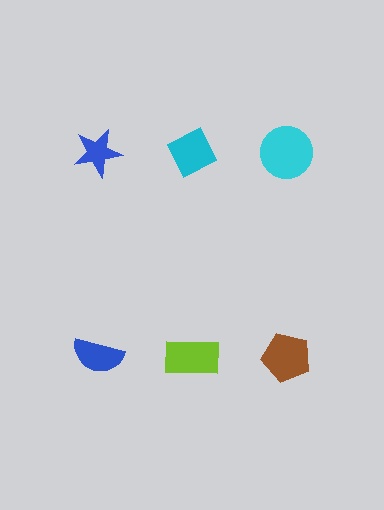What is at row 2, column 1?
A blue semicircle.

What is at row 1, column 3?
A cyan circle.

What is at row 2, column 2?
A lime rectangle.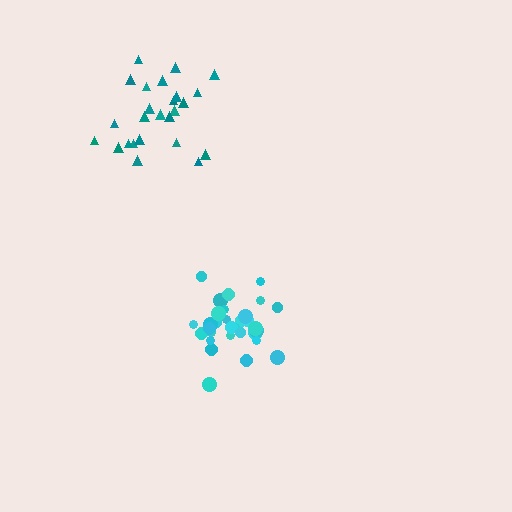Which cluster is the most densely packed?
Cyan.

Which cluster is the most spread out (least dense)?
Teal.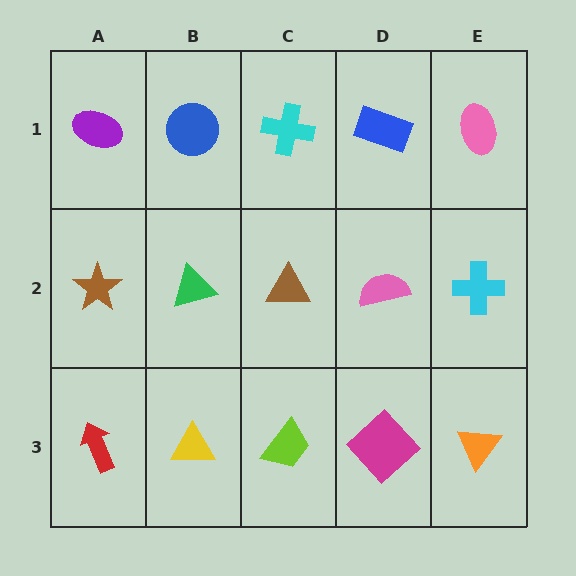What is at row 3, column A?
A red arrow.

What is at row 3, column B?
A yellow triangle.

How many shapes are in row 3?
5 shapes.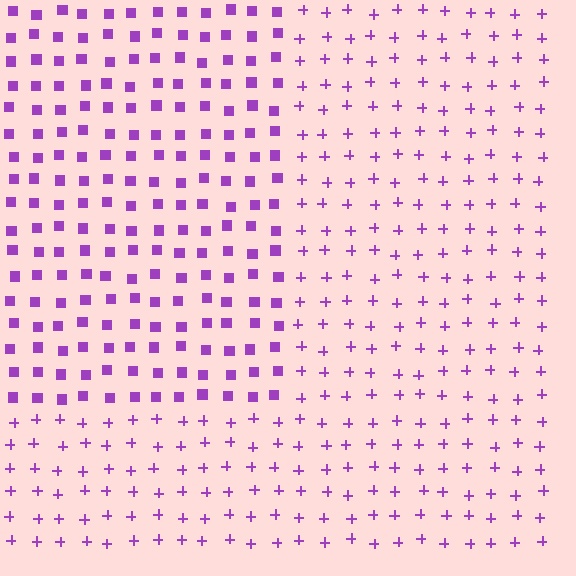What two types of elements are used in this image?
The image uses squares inside the rectangle region and plus signs outside it.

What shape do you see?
I see a rectangle.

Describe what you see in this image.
The image is filled with small purple elements arranged in a uniform grid. A rectangle-shaped region contains squares, while the surrounding area contains plus signs. The boundary is defined purely by the change in element shape.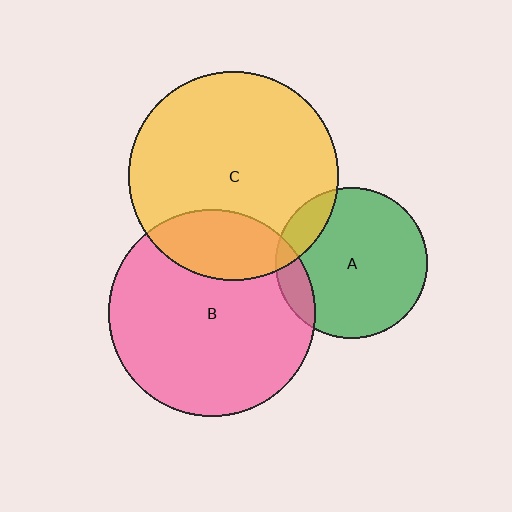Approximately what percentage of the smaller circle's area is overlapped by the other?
Approximately 10%.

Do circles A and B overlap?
Yes.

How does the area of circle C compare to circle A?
Approximately 1.9 times.